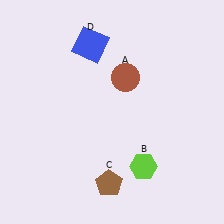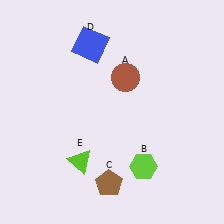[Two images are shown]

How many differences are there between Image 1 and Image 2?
There is 1 difference between the two images.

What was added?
A lime triangle (E) was added in Image 2.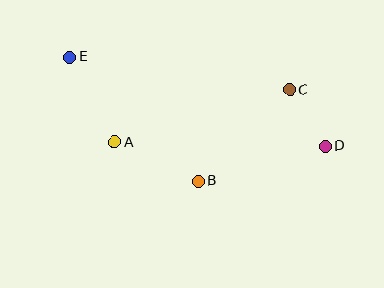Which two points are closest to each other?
Points C and D are closest to each other.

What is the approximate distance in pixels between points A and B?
The distance between A and B is approximately 93 pixels.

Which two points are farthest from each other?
Points D and E are farthest from each other.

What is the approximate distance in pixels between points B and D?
The distance between B and D is approximately 132 pixels.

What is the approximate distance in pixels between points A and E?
The distance between A and E is approximately 96 pixels.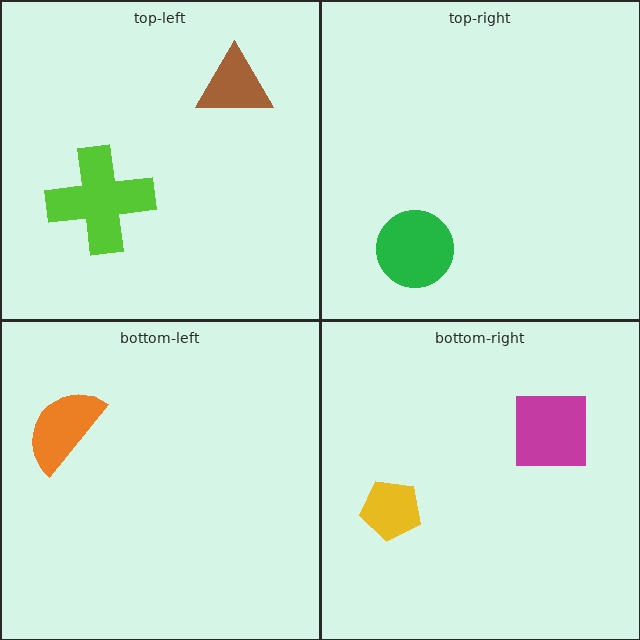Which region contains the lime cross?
The top-left region.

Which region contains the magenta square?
The bottom-right region.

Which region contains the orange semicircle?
The bottom-left region.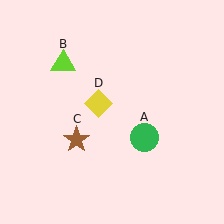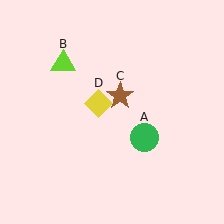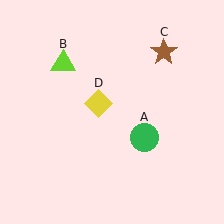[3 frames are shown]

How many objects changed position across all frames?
1 object changed position: brown star (object C).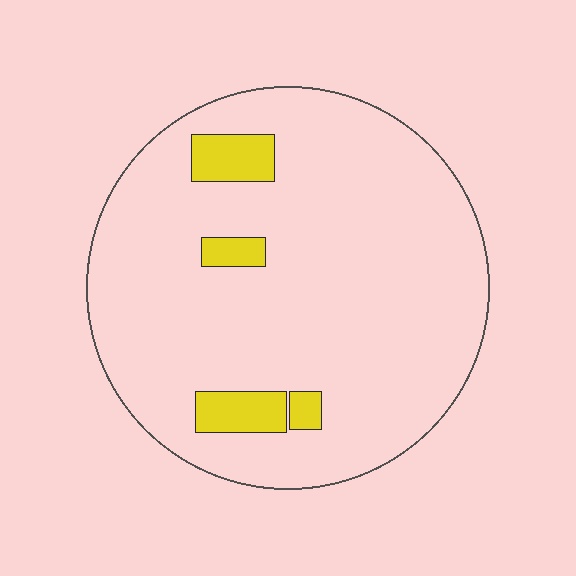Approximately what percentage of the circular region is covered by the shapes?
Approximately 10%.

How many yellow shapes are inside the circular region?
4.